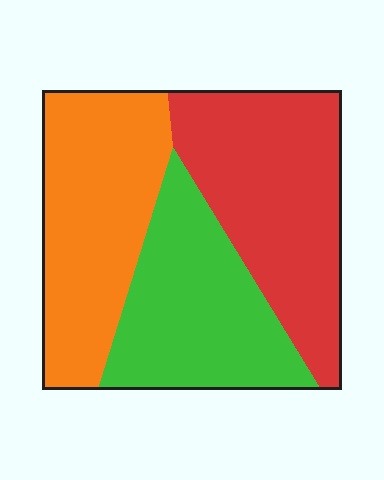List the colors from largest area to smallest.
From largest to smallest: red, orange, green.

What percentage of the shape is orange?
Orange covers 33% of the shape.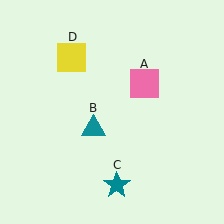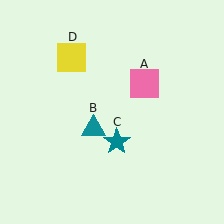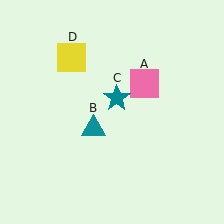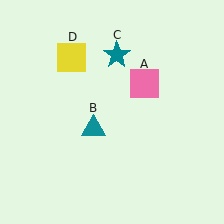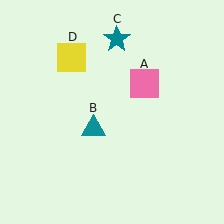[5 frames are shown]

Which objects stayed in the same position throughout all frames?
Pink square (object A) and teal triangle (object B) and yellow square (object D) remained stationary.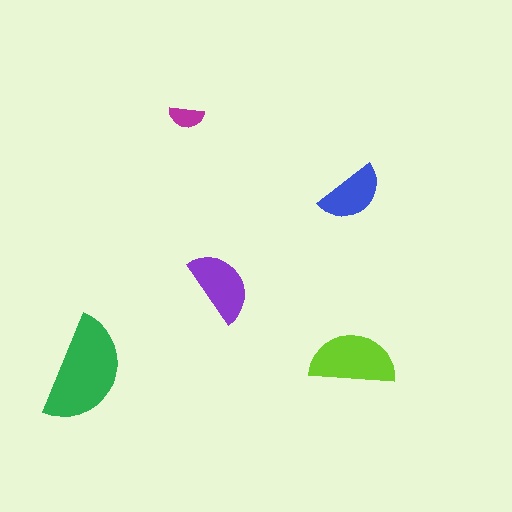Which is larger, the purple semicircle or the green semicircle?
The green one.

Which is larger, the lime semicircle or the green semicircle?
The green one.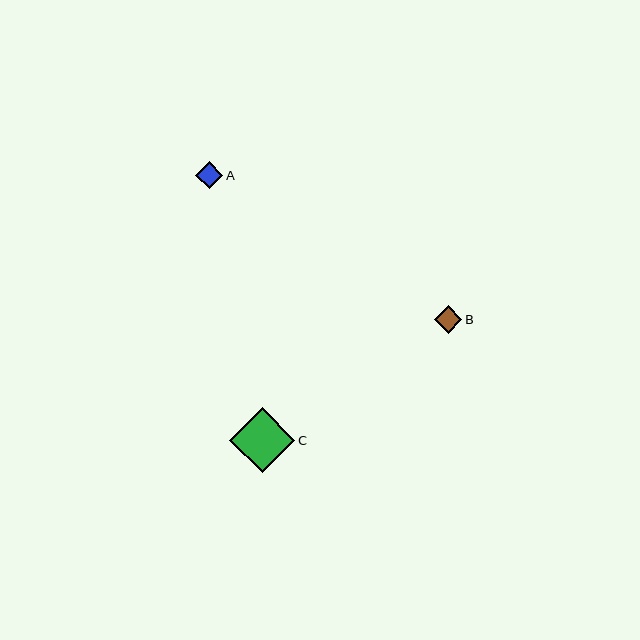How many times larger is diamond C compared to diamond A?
Diamond C is approximately 2.4 times the size of diamond A.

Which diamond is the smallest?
Diamond A is the smallest with a size of approximately 27 pixels.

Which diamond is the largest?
Diamond C is the largest with a size of approximately 65 pixels.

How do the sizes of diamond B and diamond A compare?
Diamond B and diamond A are approximately the same size.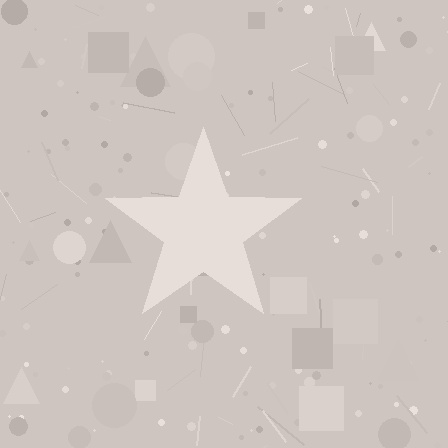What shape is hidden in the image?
A star is hidden in the image.